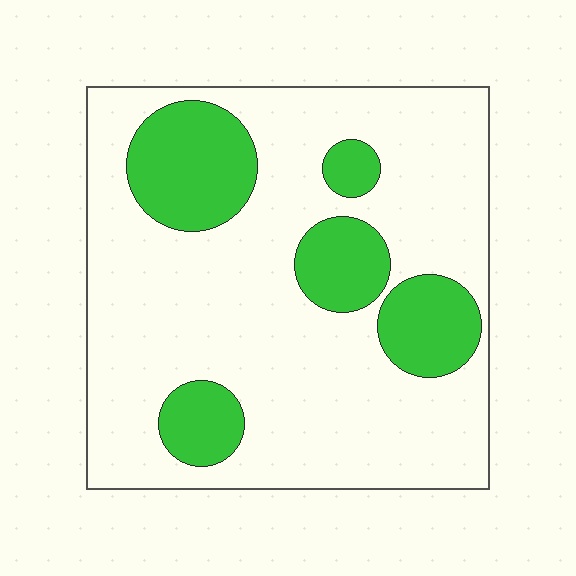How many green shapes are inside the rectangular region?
5.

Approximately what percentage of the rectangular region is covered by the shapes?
Approximately 25%.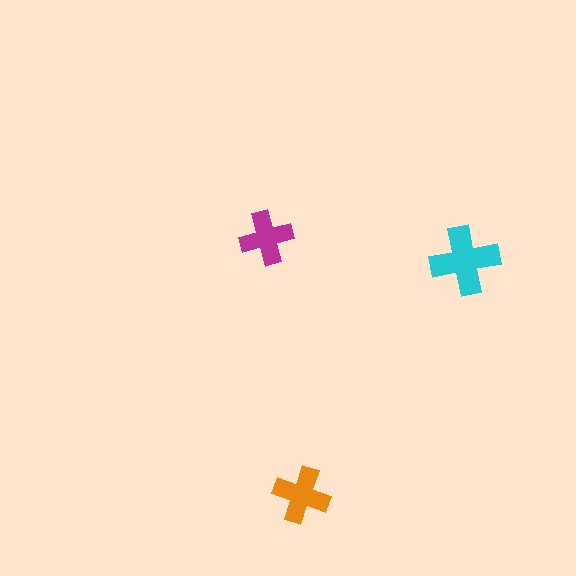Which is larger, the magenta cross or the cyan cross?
The cyan one.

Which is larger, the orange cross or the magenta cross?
The orange one.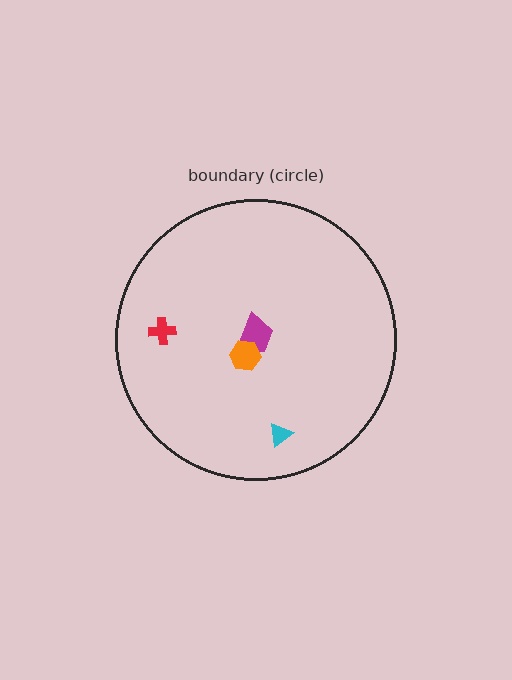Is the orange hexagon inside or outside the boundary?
Inside.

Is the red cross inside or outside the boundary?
Inside.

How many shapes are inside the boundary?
4 inside, 0 outside.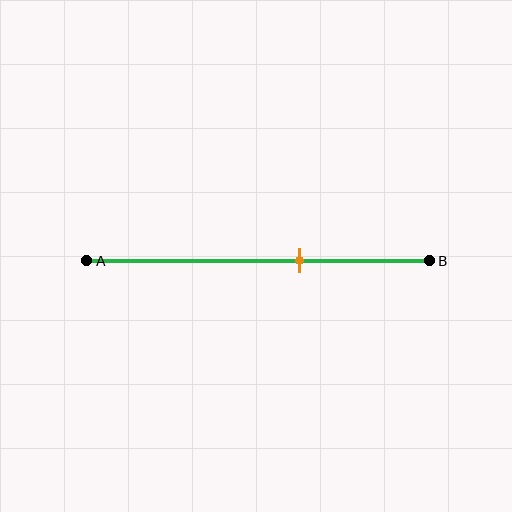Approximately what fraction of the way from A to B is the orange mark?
The orange mark is approximately 60% of the way from A to B.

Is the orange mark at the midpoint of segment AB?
No, the mark is at about 60% from A, not at the 50% midpoint.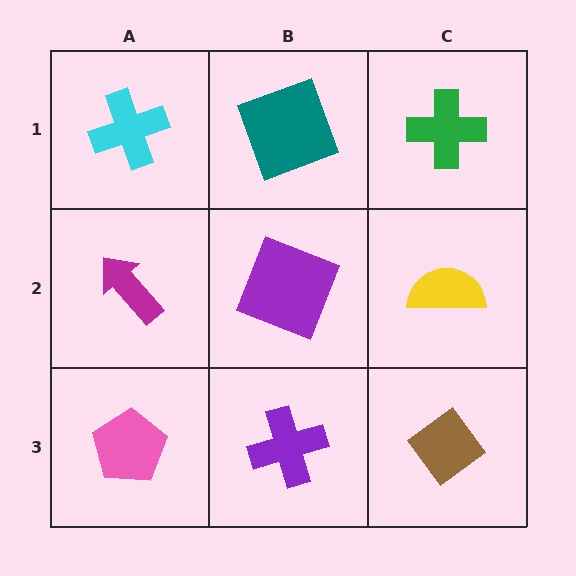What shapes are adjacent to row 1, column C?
A yellow semicircle (row 2, column C), a teal square (row 1, column B).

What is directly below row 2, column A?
A pink pentagon.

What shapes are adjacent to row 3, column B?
A purple square (row 2, column B), a pink pentagon (row 3, column A), a brown diamond (row 3, column C).